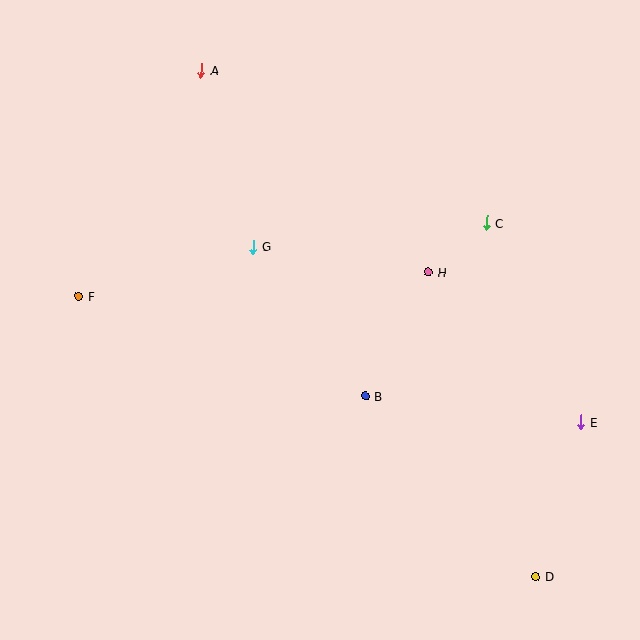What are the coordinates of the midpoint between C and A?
The midpoint between C and A is at (344, 147).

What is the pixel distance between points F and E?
The distance between F and E is 518 pixels.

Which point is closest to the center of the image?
Point B at (366, 396) is closest to the center.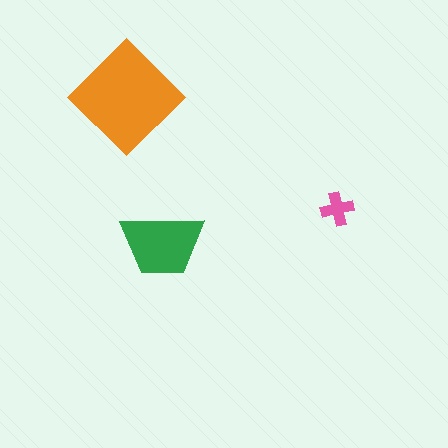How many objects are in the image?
There are 3 objects in the image.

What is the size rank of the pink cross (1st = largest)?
3rd.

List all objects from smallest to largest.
The pink cross, the green trapezoid, the orange diamond.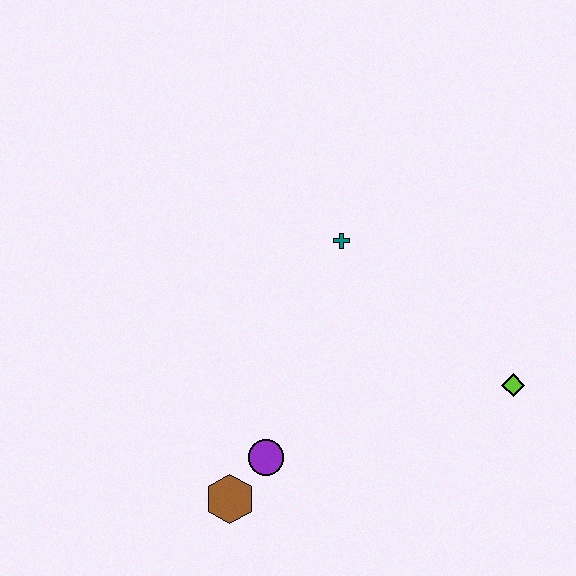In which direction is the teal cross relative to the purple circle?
The teal cross is above the purple circle.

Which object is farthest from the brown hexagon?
The lime diamond is farthest from the brown hexagon.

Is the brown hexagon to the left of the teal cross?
Yes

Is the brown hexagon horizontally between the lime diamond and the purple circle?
No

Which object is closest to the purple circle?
The brown hexagon is closest to the purple circle.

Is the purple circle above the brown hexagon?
Yes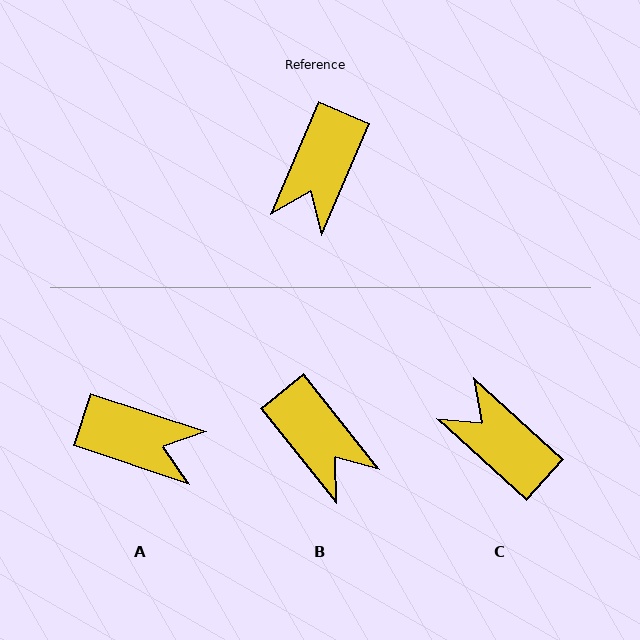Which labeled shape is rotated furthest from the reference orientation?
C, about 109 degrees away.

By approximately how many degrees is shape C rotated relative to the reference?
Approximately 109 degrees clockwise.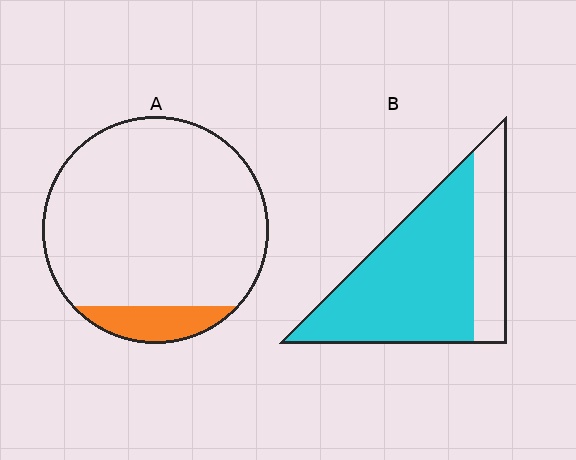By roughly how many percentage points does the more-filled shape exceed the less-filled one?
By roughly 60 percentage points (B over A).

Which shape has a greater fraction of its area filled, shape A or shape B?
Shape B.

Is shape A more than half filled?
No.